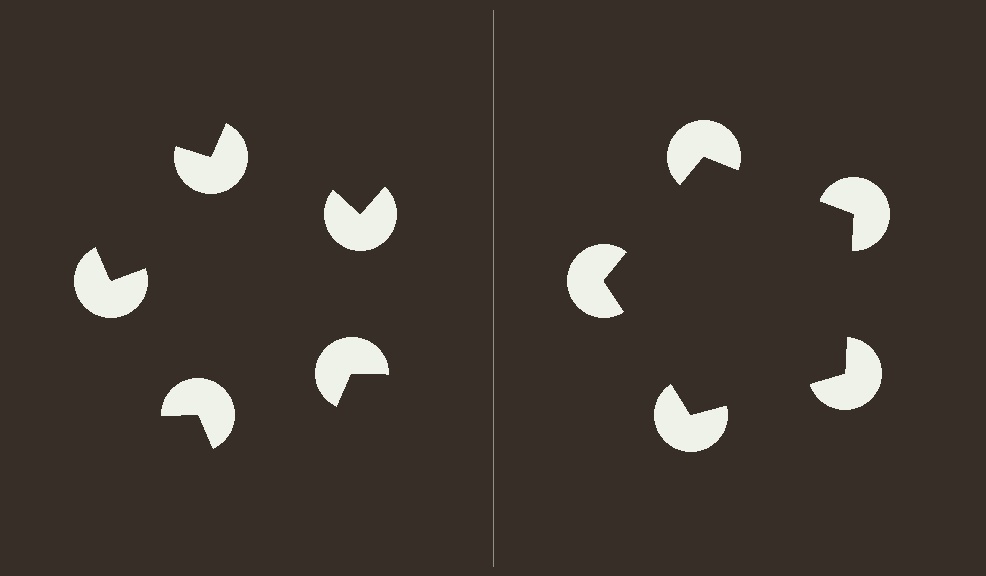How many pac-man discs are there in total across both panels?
10 — 5 on each side.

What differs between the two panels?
The pac-man discs are positioned identically on both sides; only the wedge orientations differ. On the right they align to a pentagon; on the left they are misaligned.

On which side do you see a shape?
An illusory pentagon appears on the right side. On the left side the wedge cuts are rotated, so no coherent shape forms.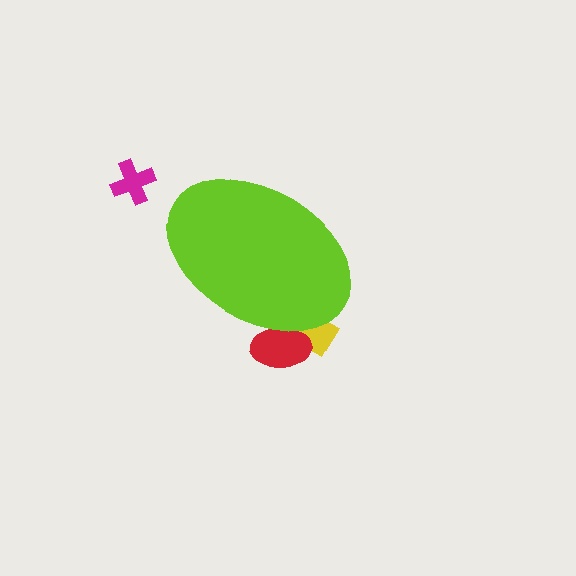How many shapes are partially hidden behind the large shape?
2 shapes are partially hidden.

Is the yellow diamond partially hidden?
Yes, the yellow diamond is partially hidden behind the lime ellipse.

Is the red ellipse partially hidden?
Yes, the red ellipse is partially hidden behind the lime ellipse.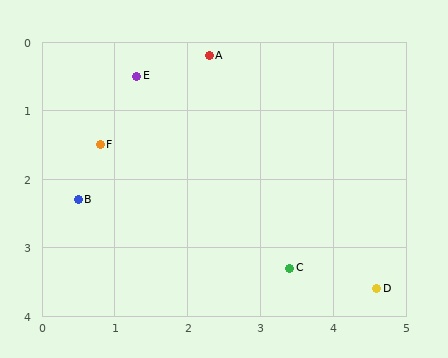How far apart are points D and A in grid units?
Points D and A are about 4.1 grid units apart.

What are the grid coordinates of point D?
Point D is at approximately (4.6, 3.6).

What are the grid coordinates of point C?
Point C is at approximately (3.4, 3.3).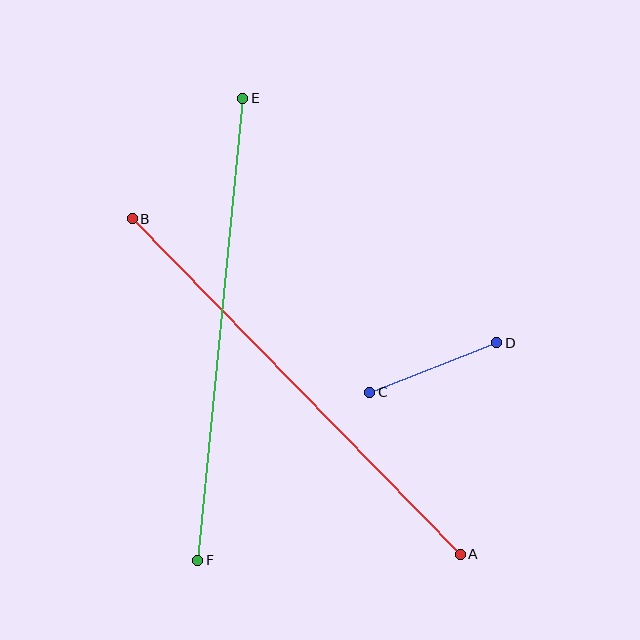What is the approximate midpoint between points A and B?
The midpoint is at approximately (296, 387) pixels.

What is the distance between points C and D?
The distance is approximately 136 pixels.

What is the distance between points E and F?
The distance is approximately 464 pixels.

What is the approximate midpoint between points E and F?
The midpoint is at approximately (220, 329) pixels.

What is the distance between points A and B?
The distance is approximately 469 pixels.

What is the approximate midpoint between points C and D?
The midpoint is at approximately (433, 368) pixels.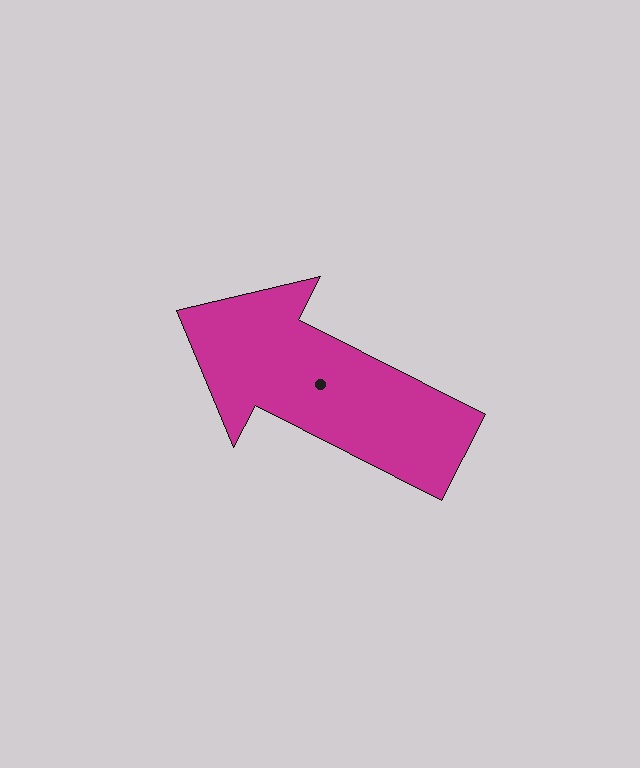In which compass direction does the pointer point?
Northwest.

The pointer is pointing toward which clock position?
Roughly 10 o'clock.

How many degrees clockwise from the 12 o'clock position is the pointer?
Approximately 297 degrees.